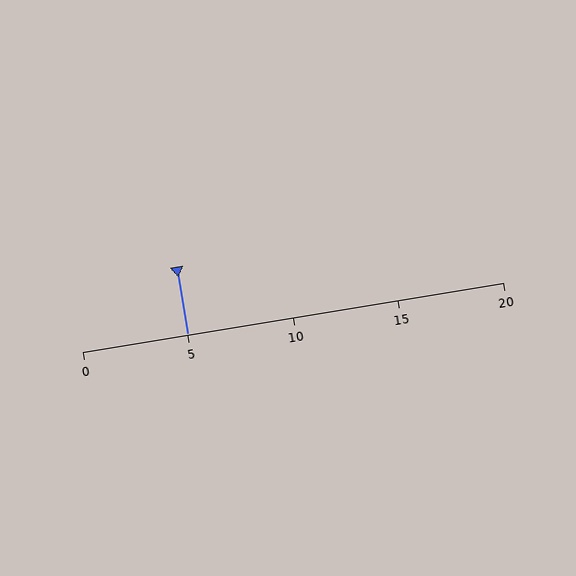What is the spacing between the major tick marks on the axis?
The major ticks are spaced 5 apart.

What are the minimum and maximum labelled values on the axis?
The axis runs from 0 to 20.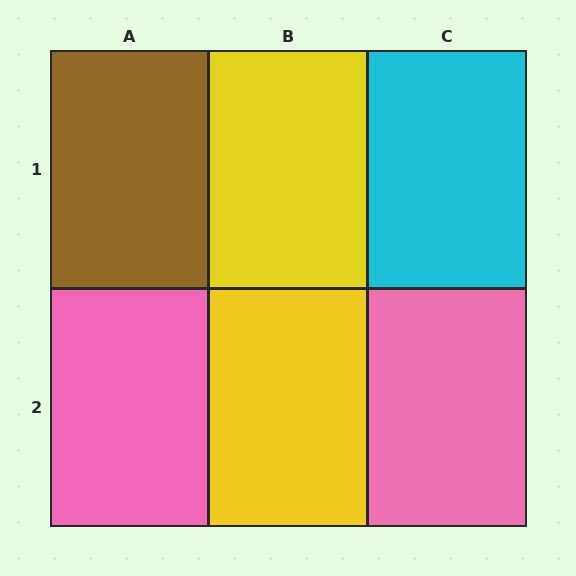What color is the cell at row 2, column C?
Pink.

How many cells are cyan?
1 cell is cyan.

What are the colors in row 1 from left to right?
Brown, yellow, cyan.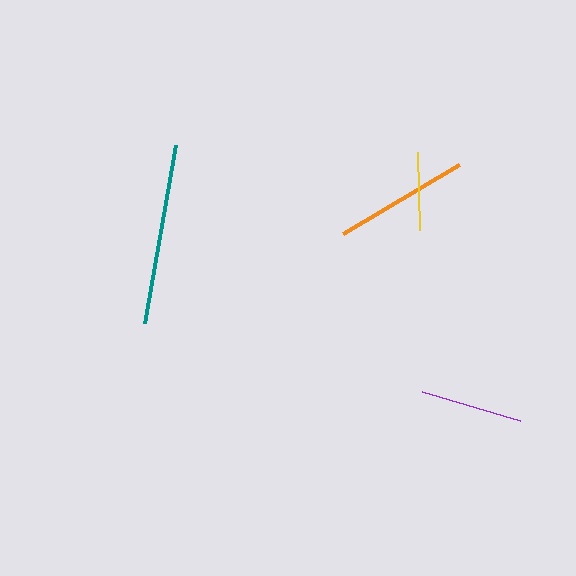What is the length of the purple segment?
The purple segment is approximately 101 pixels long.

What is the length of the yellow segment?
The yellow segment is approximately 78 pixels long.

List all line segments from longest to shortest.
From longest to shortest: teal, orange, purple, yellow.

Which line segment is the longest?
The teal line is the longest at approximately 181 pixels.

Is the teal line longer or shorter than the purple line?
The teal line is longer than the purple line.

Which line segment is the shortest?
The yellow line is the shortest at approximately 78 pixels.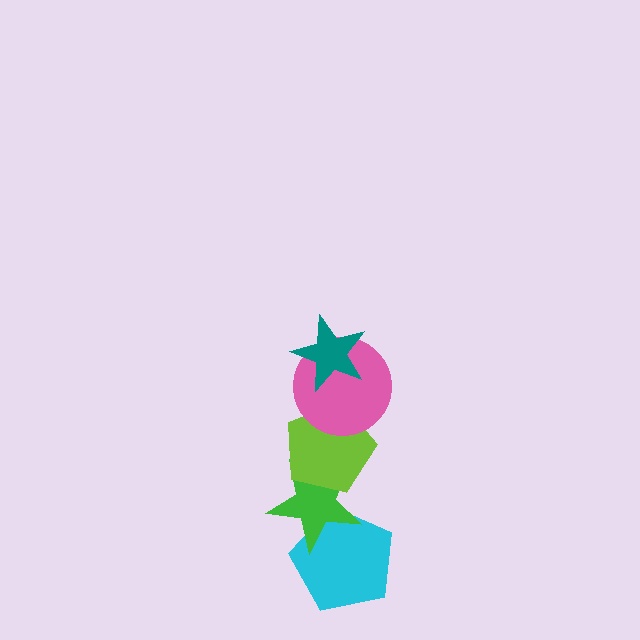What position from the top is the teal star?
The teal star is 1st from the top.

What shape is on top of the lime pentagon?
The pink circle is on top of the lime pentagon.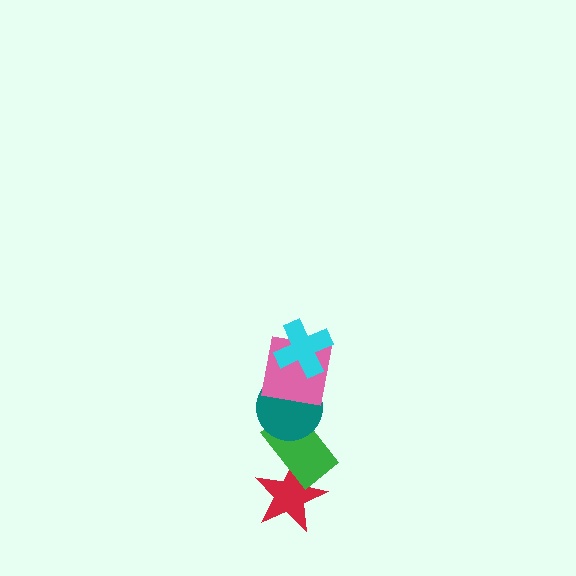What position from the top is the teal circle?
The teal circle is 3rd from the top.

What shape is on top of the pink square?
The cyan cross is on top of the pink square.